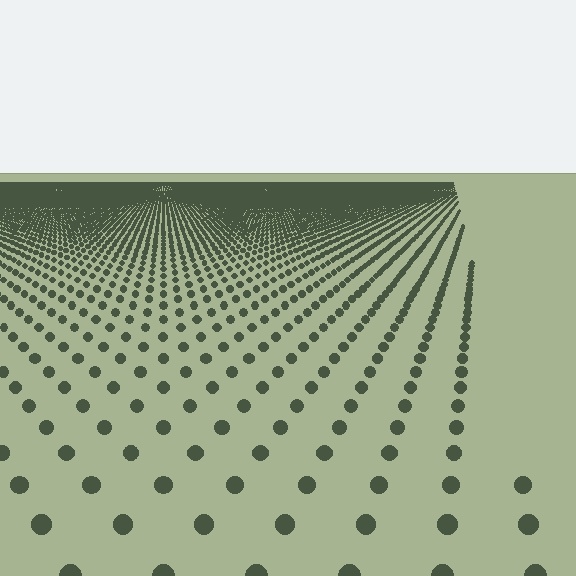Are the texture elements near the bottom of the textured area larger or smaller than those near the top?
Larger. Near the bottom, elements are closer to the viewer and appear at a bigger on-screen size.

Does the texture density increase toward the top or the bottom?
Density increases toward the top.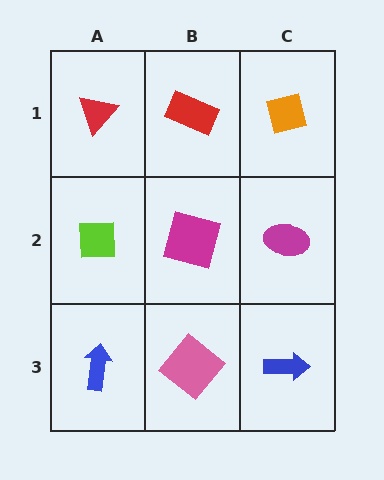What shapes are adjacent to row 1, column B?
A magenta square (row 2, column B), a red triangle (row 1, column A), an orange square (row 1, column C).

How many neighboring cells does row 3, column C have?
2.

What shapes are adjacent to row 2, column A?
A red triangle (row 1, column A), a blue arrow (row 3, column A), a magenta square (row 2, column B).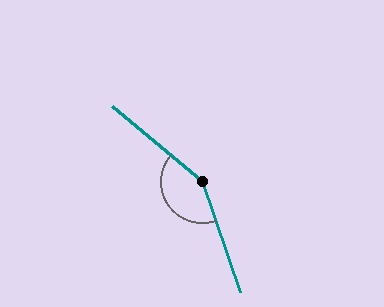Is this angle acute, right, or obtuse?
It is obtuse.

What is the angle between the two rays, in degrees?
Approximately 149 degrees.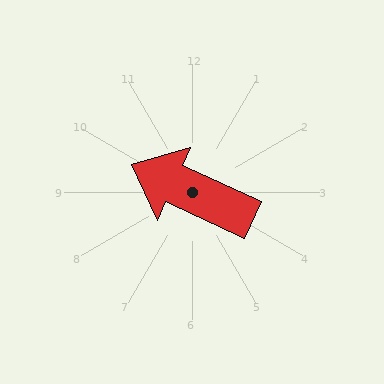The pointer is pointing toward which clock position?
Roughly 10 o'clock.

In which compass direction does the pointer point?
Northwest.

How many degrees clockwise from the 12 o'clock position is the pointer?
Approximately 295 degrees.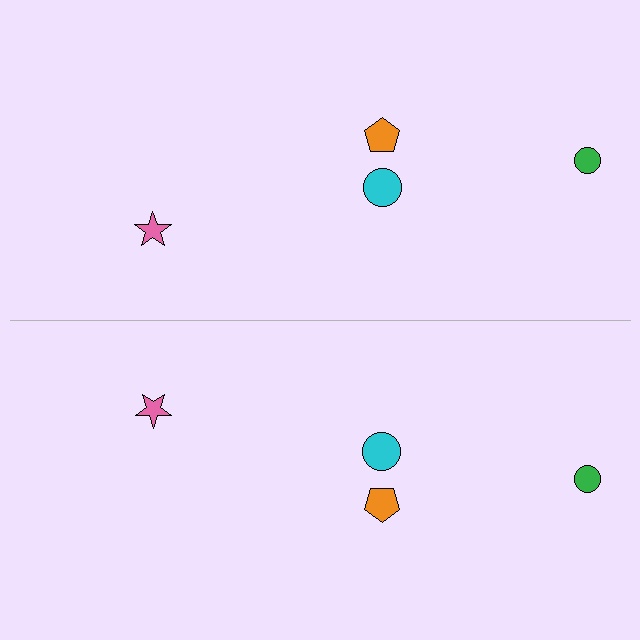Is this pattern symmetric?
Yes, this pattern has bilateral (reflection) symmetry.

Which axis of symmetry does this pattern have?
The pattern has a horizontal axis of symmetry running through the center of the image.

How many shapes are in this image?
There are 8 shapes in this image.